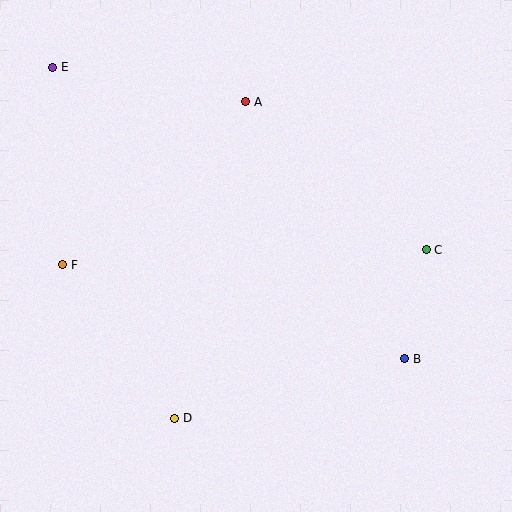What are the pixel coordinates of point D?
Point D is at (175, 418).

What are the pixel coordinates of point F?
Point F is at (63, 265).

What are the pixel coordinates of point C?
Point C is at (426, 250).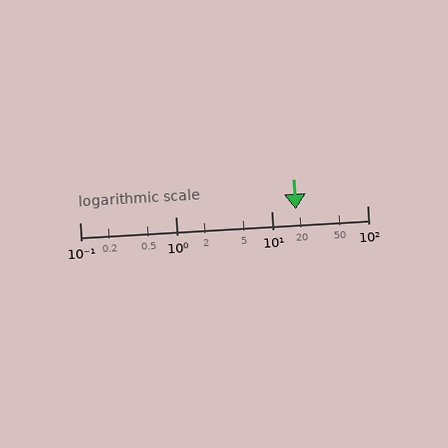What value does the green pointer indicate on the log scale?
The pointer indicates approximately 18.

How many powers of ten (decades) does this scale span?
The scale spans 3 decades, from 0.1 to 100.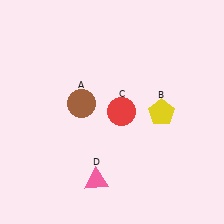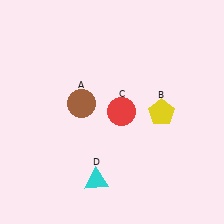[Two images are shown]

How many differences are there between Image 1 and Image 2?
There is 1 difference between the two images.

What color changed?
The triangle (D) changed from pink in Image 1 to cyan in Image 2.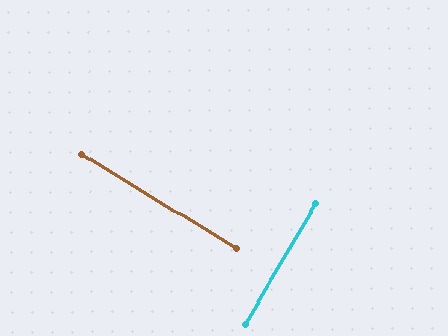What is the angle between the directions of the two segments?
Approximately 89 degrees.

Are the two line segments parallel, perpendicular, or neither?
Perpendicular — they meet at approximately 89°.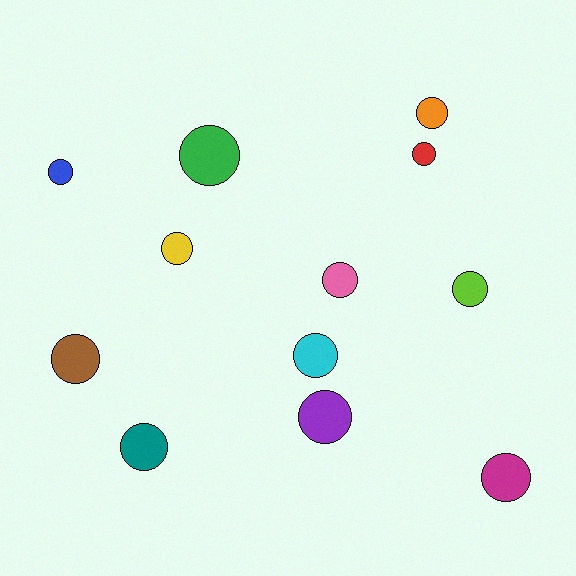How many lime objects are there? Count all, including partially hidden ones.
There is 1 lime object.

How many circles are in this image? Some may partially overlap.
There are 12 circles.